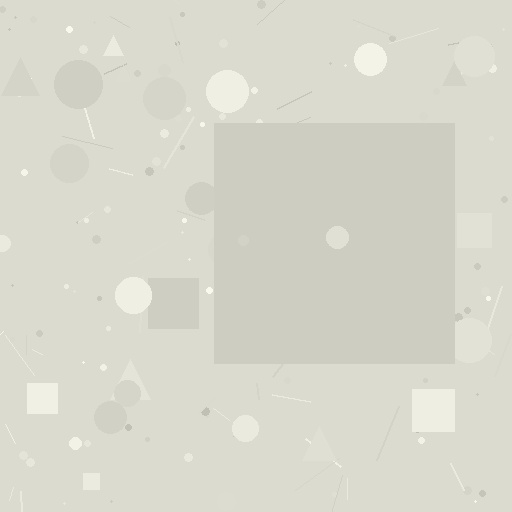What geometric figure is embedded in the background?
A square is embedded in the background.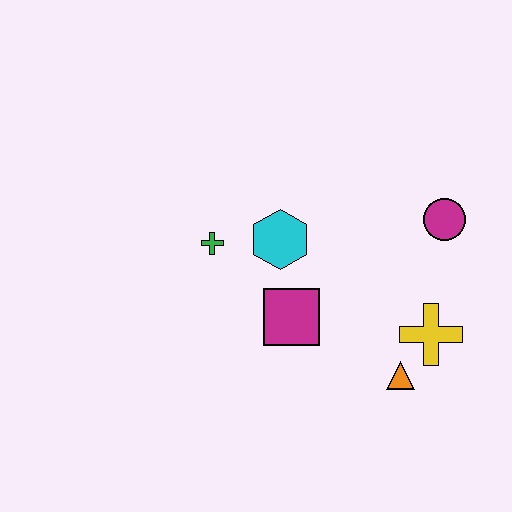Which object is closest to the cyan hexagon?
The green cross is closest to the cyan hexagon.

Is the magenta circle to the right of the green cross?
Yes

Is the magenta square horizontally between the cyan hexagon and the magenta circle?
Yes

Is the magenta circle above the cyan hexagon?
Yes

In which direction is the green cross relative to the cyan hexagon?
The green cross is to the left of the cyan hexagon.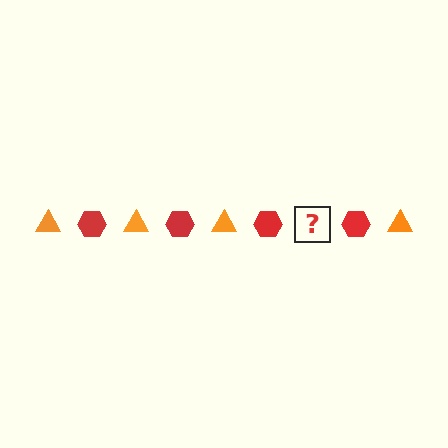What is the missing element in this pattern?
The missing element is an orange triangle.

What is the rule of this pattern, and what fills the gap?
The rule is that the pattern alternates between orange triangle and red hexagon. The gap should be filled with an orange triangle.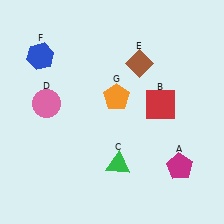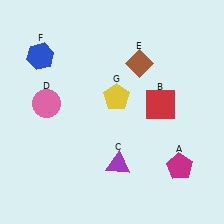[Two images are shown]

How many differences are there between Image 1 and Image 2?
There are 2 differences between the two images.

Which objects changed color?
C changed from green to purple. G changed from orange to yellow.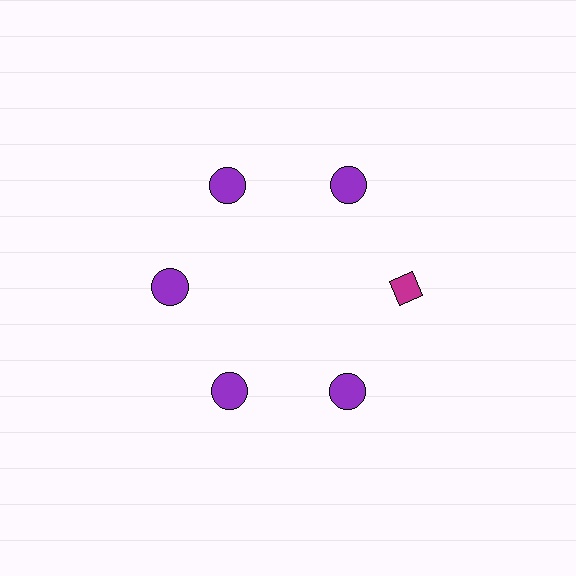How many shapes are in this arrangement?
There are 6 shapes arranged in a ring pattern.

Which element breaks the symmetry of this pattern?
The magenta diamond at roughly the 3 o'clock position breaks the symmetry. All other shapes are purple circles.